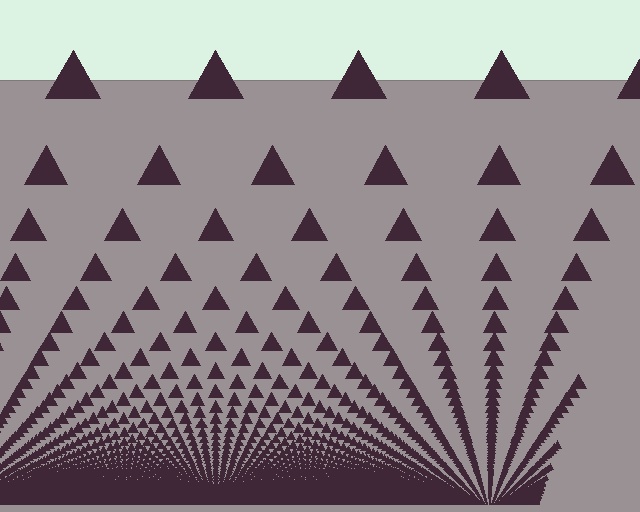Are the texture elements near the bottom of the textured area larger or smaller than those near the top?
Smaller. The gradient is inverted — elements near the bottom are smaller and denser.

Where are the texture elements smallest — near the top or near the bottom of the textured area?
Near the bottom.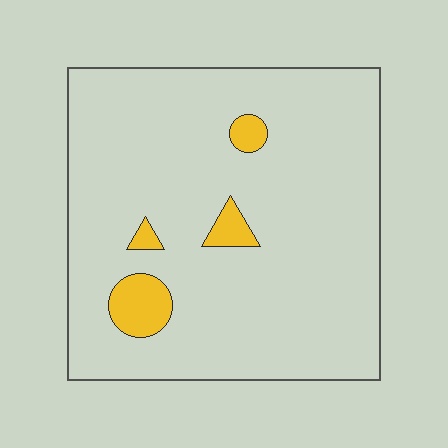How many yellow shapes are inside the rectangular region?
4.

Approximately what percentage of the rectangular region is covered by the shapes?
Approximately 5%.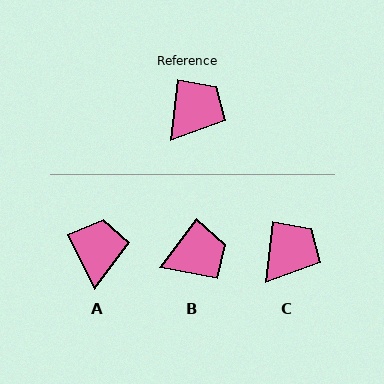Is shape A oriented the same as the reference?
No, it is off by about 34 degrees.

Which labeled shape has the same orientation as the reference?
C.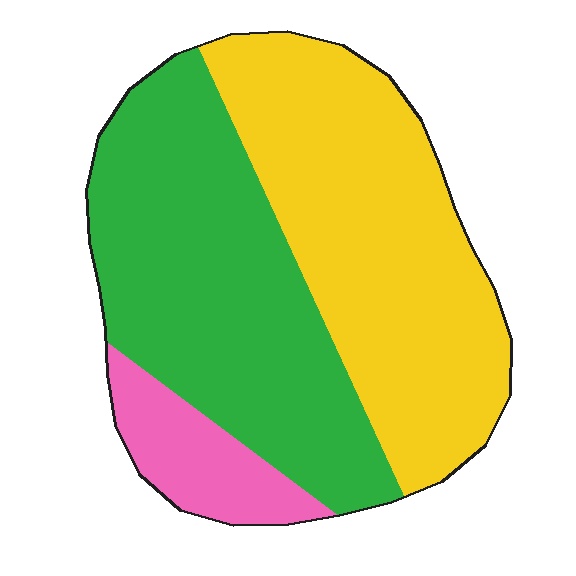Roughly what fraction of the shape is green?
Green covers around 45% of the shape.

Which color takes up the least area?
Pink, at roughly 10%.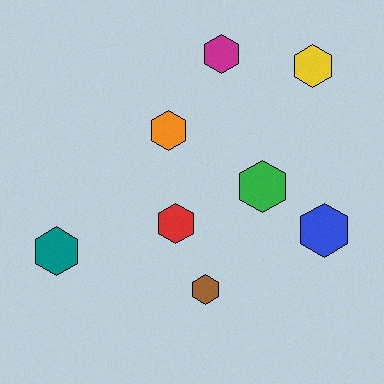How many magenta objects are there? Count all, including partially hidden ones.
There is 1 magenta object.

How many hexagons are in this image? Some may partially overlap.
There are 8 hexagons.